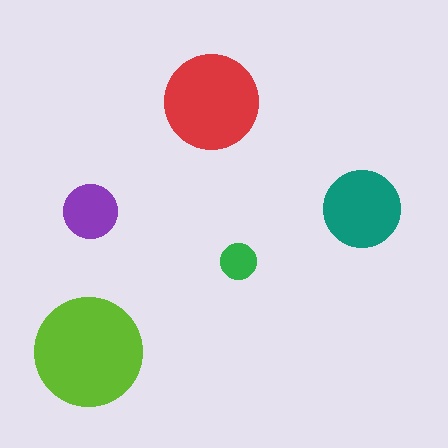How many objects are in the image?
There are 5 objects in the image.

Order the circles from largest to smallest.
the lime one, the red one, the teal one, the purple one, the green one.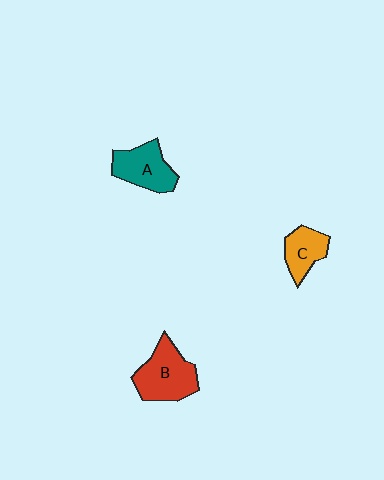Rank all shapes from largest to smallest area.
From largest to smallest: B (red), A (teal), C (orange).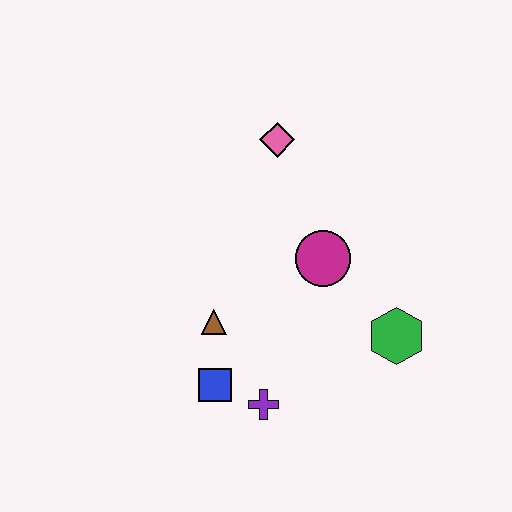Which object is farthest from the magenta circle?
The blue square is farthest from the magenta circle.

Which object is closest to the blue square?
The purple cross is closest to the blue square.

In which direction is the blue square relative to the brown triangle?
The blue square is below the brown triangle.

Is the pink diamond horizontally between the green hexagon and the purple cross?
Yes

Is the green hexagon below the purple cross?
No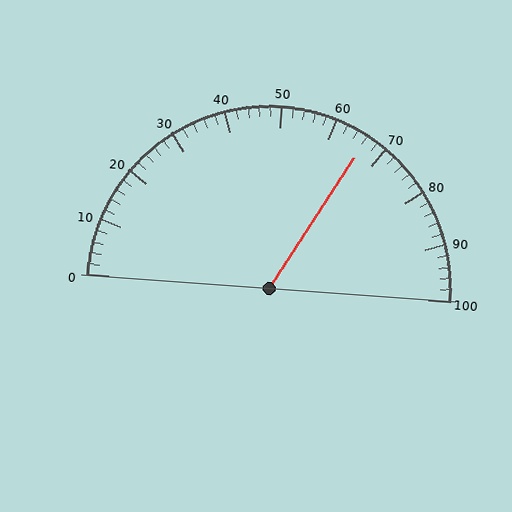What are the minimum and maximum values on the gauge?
The gauge ranges from 0 to 100.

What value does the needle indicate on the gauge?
The needle indicates approximately 66.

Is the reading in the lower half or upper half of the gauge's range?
The reading is in the upper half of the range (0 to 100).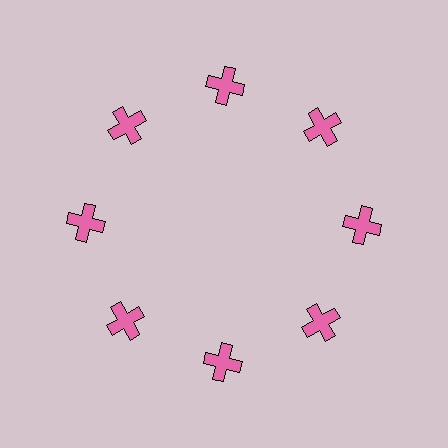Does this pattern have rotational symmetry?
Yes, this pattern has 8-fold rotational symmetry. It looks the same after rotating 45 degrees around the center.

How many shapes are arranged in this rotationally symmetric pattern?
There are 8 shapes, arranged in 8 groups of 1.